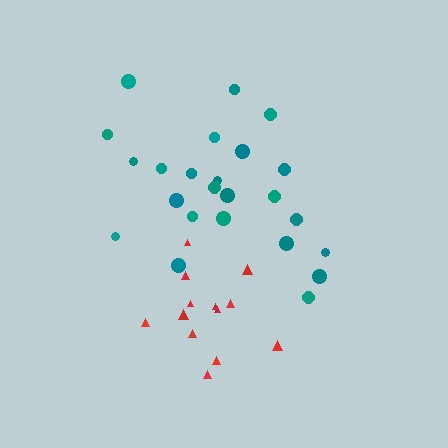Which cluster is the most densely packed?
Red.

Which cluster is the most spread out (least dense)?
Teal.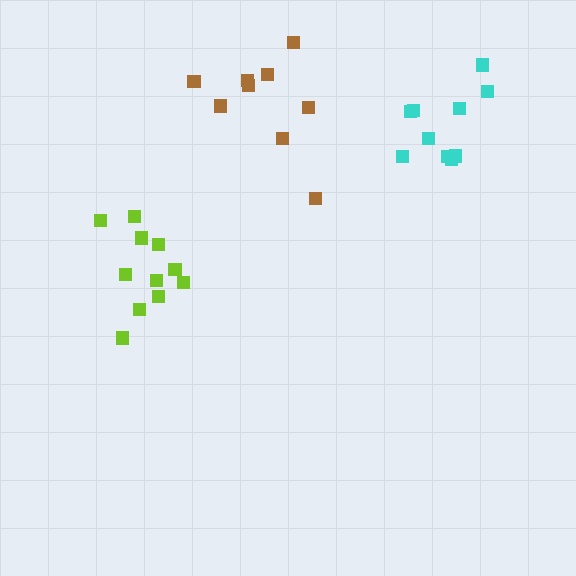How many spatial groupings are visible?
There are 3 spatial groupings.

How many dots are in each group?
Group 1: 9 dots, Group 2: 11 dots, Group 3: 10 dots (30 total).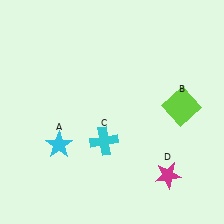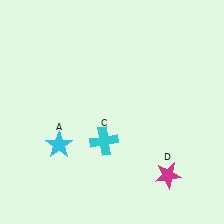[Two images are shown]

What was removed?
The lime square (B) was removed in Image 2.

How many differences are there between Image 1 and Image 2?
There is 1 difference between the two images.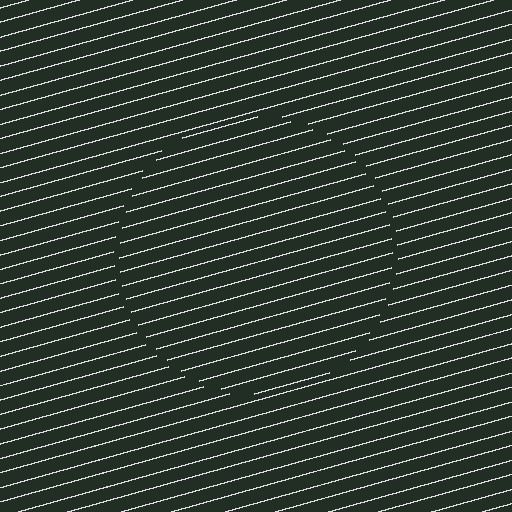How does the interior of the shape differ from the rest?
The interior of the shape contains the same grating, shifted by half a period — the contour is defined by the phase discontinuity where line-ends from the inner and outer gratings abut.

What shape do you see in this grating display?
An illusory circle. The interior of the shape contains the same grating, shifted by half a period — the contour is defined by the phase discontinuity where line-ends from the inner and outer gratings abut.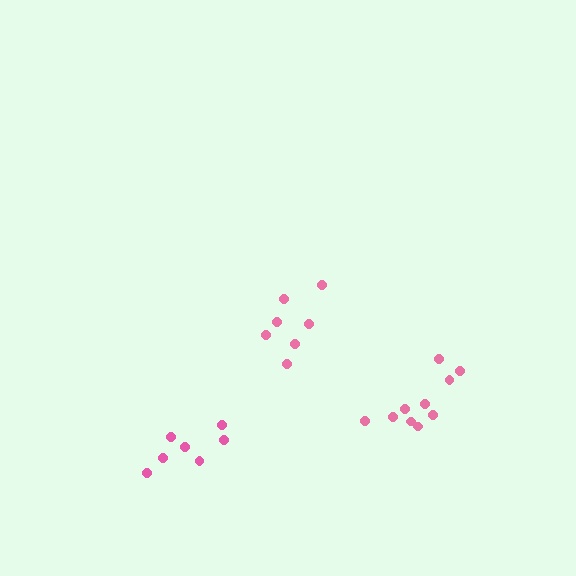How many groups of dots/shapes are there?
There are 3 groups.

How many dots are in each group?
Group 1: 10 dots, Group 2: 7 dots, Group 3: 7 dots (24 total).